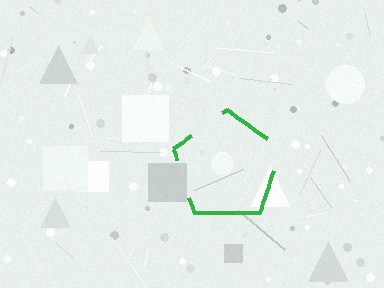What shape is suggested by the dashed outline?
The dashed outline suggests a pentagon.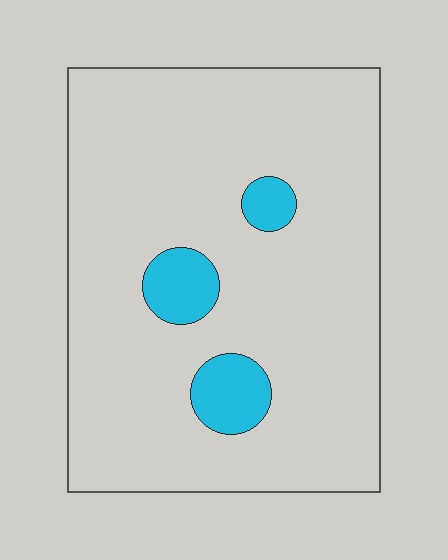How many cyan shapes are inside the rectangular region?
3.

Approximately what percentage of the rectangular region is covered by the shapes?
Approximately 10%.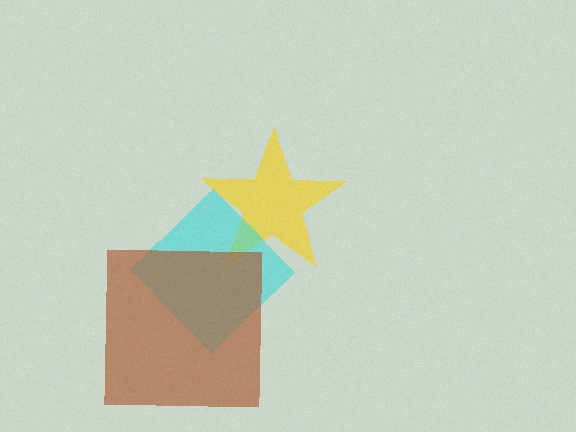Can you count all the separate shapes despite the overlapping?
Yes, there are 3 separate shapes.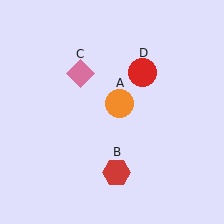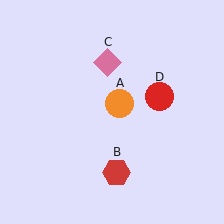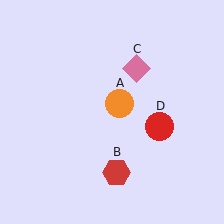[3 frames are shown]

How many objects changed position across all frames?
2 objects changed position: pink diamond (object C), red circle (object D).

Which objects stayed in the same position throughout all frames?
Orange circle (object A) and red hexagon (object B) remained stationary.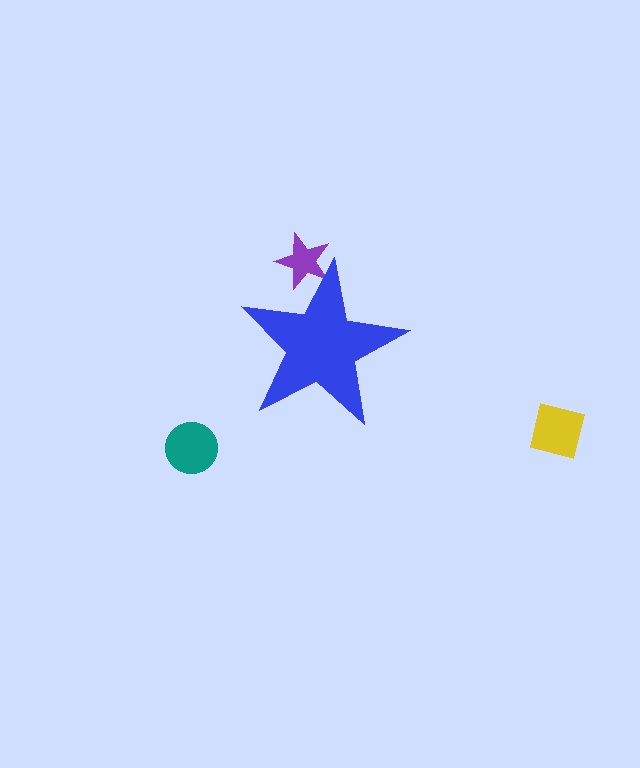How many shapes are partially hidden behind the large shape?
1 shape is partially hidden.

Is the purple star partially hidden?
Yes, the purple star is partially hidden behind the blue star.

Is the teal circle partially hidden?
No, the teal circle is fully visible.